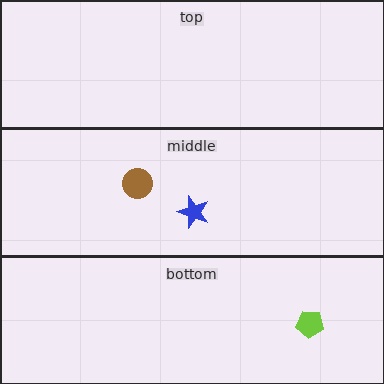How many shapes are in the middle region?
2.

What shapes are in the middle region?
The brown circle, the blue star.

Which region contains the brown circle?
The middle region.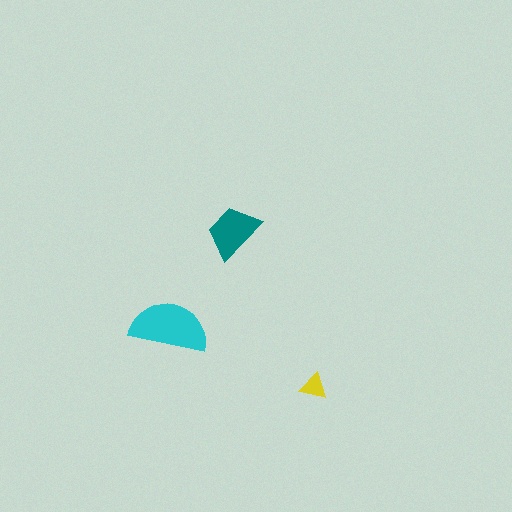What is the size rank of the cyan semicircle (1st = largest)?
1st.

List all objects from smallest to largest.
The yellow triangle, the teal trapezoid, the cyan semicircle.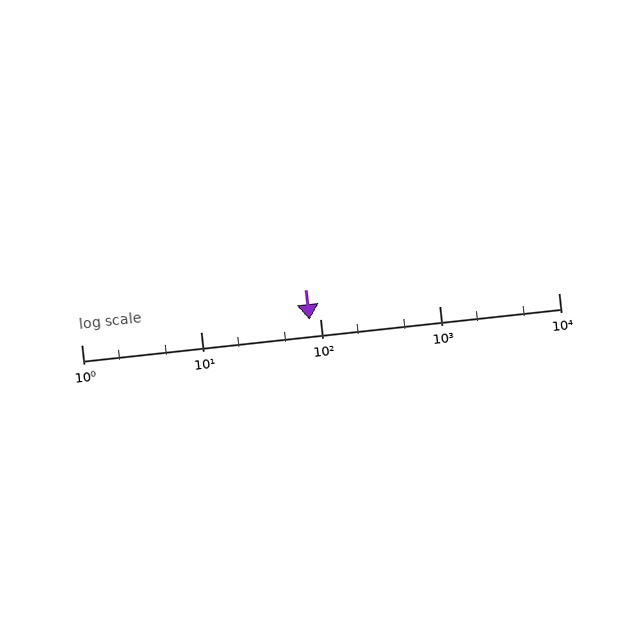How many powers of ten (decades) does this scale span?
The scale spans 4 decades, from 1 to 10000.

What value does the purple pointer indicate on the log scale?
The pointer indicates approximately 81.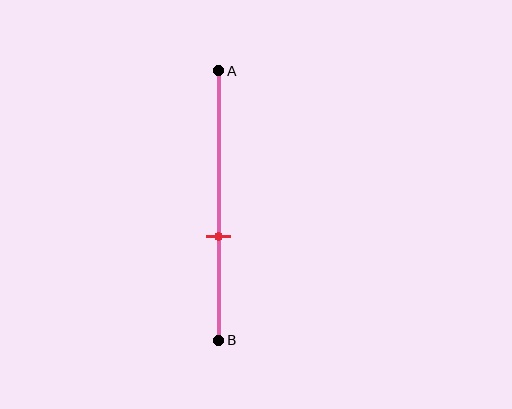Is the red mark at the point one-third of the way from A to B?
No, the mark is at about 60% from A, not at the 33% one-third point.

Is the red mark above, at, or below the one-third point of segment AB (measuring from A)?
The red mark is below the one-third point of segment AB.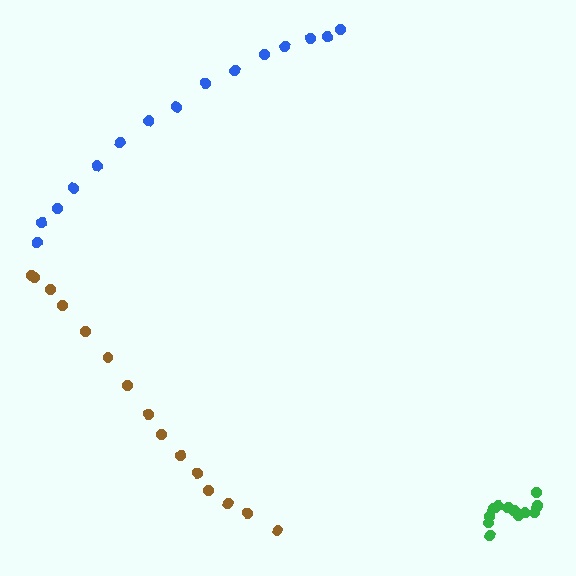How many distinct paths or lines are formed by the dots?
There are 3 distinct paths.